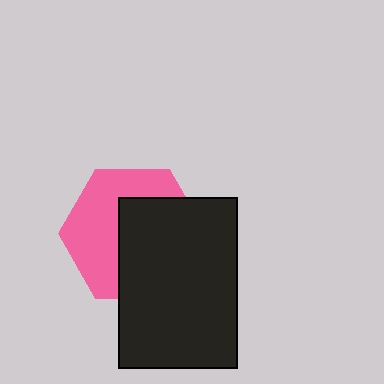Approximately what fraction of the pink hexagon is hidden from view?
Roughly 52% of the pink hexagon is hidden behind the black rectangle.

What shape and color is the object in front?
The object in front is a black rectangle.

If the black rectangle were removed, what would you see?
You would see the complete pink hexagon.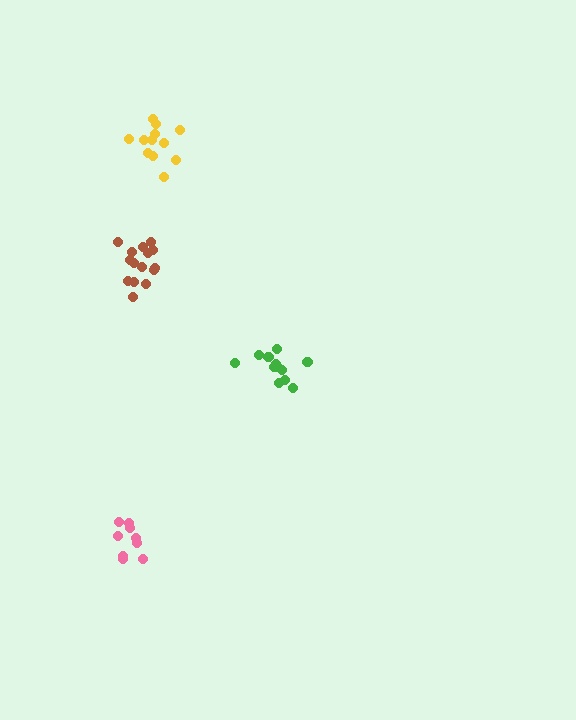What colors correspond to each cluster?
The clusters are colored: brown, green, yellow, pink.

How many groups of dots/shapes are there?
There are 4 groups.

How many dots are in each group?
Group 1: 15 dots, Group 2: 12 dots, Group 3: 12 dots, Group 4: 9 dots (48 total).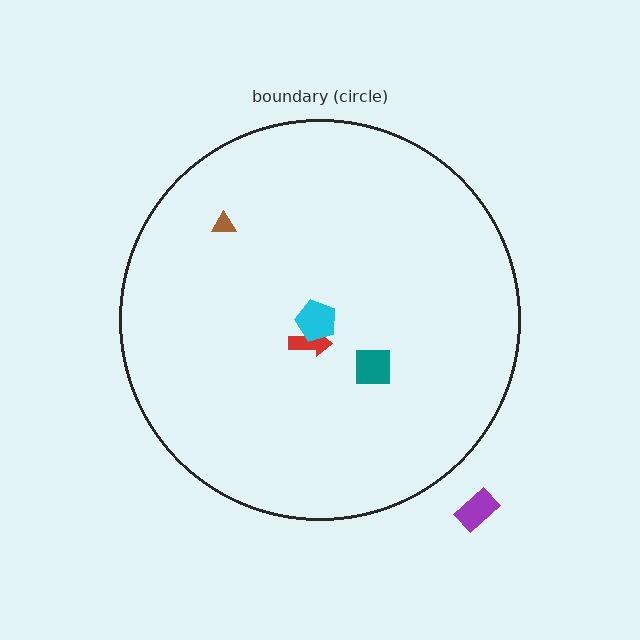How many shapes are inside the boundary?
4 inside, 1 outside.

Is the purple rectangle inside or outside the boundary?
Outside.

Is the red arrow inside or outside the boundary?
Inside.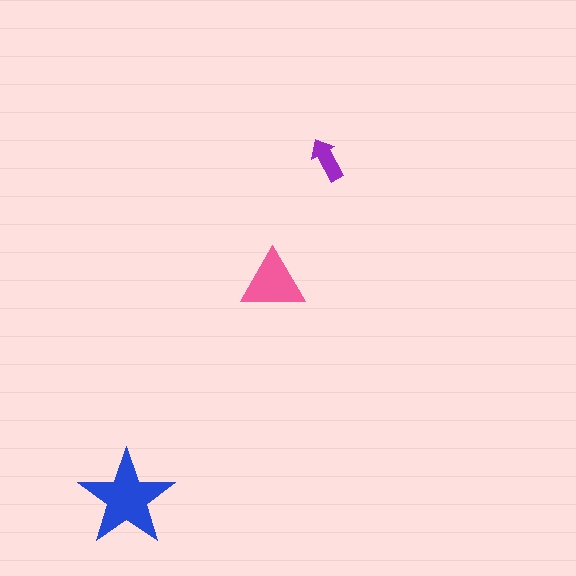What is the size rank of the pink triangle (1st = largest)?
2nd.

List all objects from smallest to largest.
The purple arrow, the pink triangle, the blue star.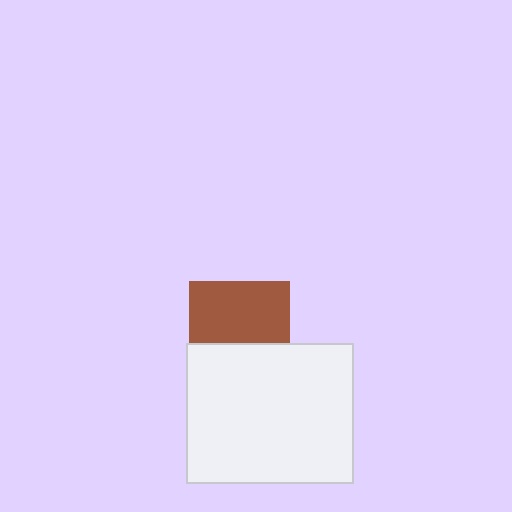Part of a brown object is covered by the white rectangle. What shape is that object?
It is a square.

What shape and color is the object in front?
The object in front is a white rectangle.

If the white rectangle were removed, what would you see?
You would see the complete brown square.